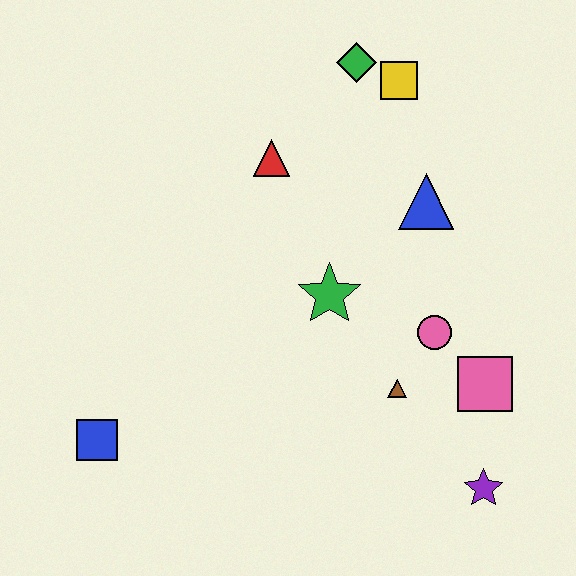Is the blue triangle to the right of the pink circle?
No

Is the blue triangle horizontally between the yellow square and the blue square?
No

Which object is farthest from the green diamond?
The blue square is farthest from the green diamond.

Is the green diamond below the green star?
No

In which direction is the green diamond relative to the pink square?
The green diamond is above the pink square.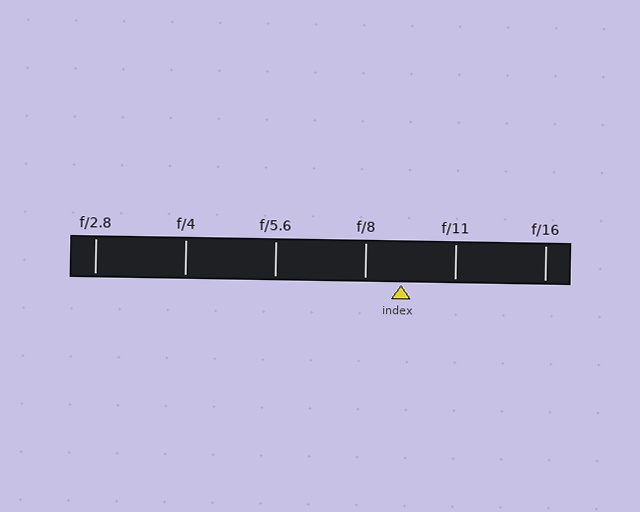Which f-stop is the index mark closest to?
The index mark is closest to f/8.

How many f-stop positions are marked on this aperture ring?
There are 6 f-stop positions marked.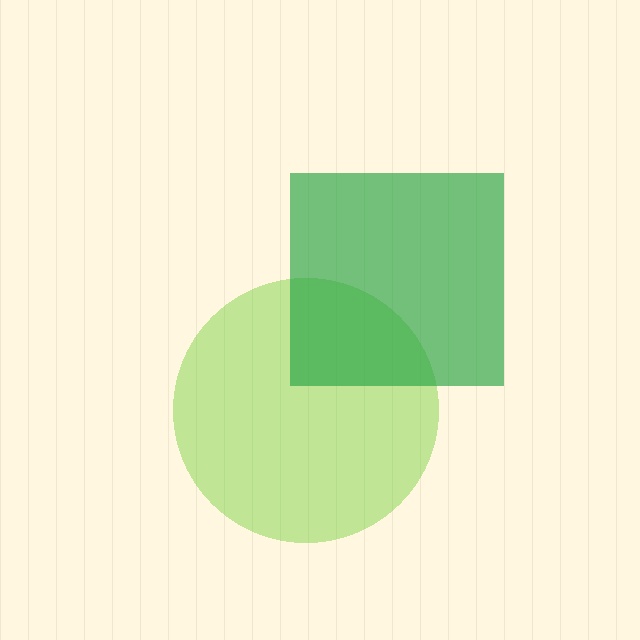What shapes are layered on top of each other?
The layered shapes are: a lime circle, a green square.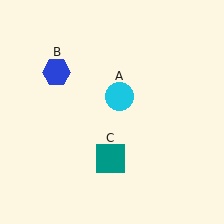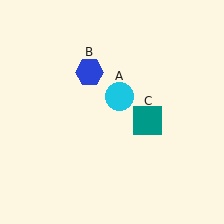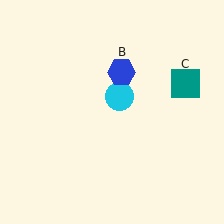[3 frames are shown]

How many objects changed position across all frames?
2 objects changed position: blue hexagon (object B), teal square (object C).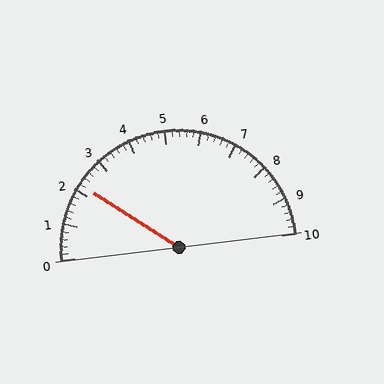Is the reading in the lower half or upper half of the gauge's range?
The reading is in the lower half of the range (0 to 10).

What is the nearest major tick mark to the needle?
The nearest major tick mark is 2.